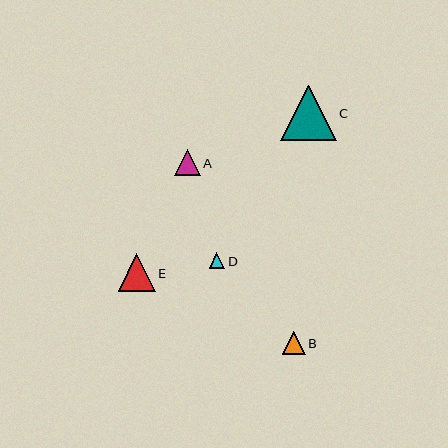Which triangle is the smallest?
Triangle D is the smallest with a size of approximately 16 pixels.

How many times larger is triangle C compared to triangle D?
Triangle C is approximately 3.5 times the size of triangle D.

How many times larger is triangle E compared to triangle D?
Triangle E is approximately 2.3 times the size of triangle D.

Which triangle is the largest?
Triangle C is the largest with a size of approximately 55 pixels.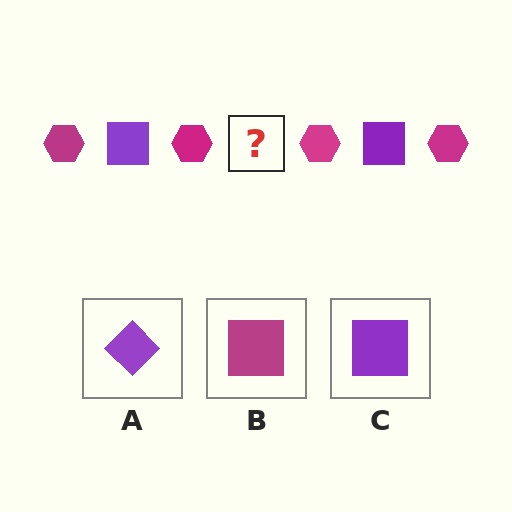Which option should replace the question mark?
Option C.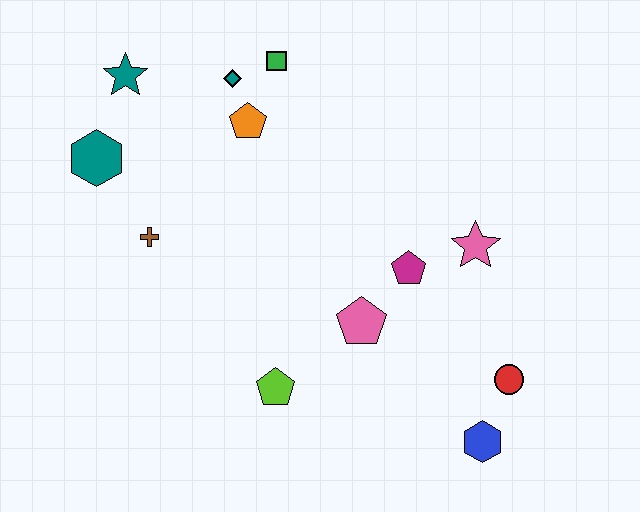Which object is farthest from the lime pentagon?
The teal star is farthest from the lime pentagon.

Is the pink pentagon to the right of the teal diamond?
Yes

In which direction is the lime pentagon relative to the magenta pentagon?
The lime pentagon is to the left of the magenta pentagon.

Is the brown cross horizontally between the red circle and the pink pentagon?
No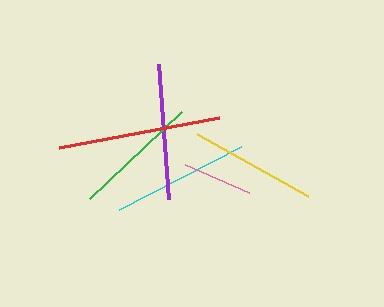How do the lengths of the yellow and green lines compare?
The yellow and green lines are approximately the same length.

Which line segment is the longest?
The red line is the longest at approximately 163 pixels.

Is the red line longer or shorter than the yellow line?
The red line is longer than the yellow line.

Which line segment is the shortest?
The pink line is the shortest at approximately 70 pixels.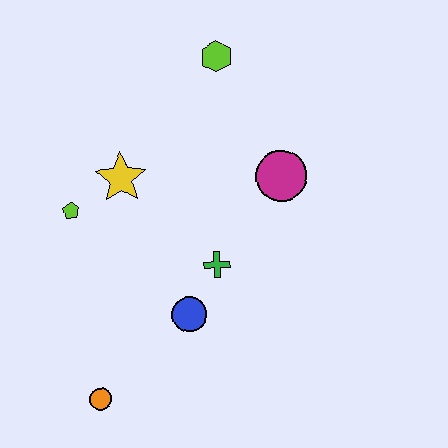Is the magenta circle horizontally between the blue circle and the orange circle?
No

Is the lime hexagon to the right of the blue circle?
Yes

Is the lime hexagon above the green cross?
Yes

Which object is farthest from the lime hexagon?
The orange circle is farthest from the lime hexagon.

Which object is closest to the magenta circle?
The green cross is closest to the magenta circle.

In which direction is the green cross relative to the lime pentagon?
The green cross is to the right of the lime pentagon.